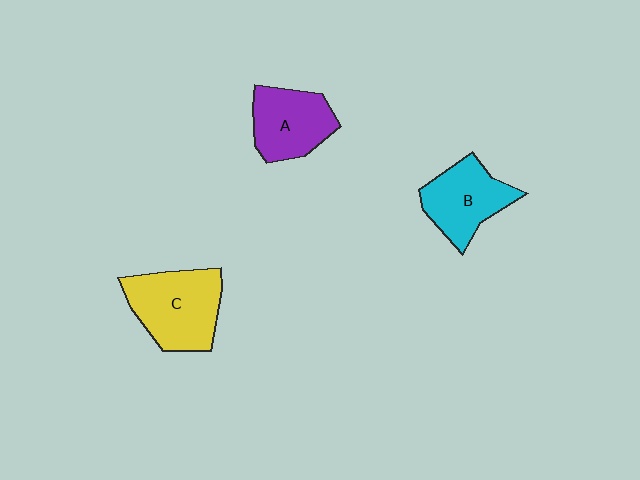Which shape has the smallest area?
Shape A (purple).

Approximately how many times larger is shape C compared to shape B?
Approximately 1.2 times.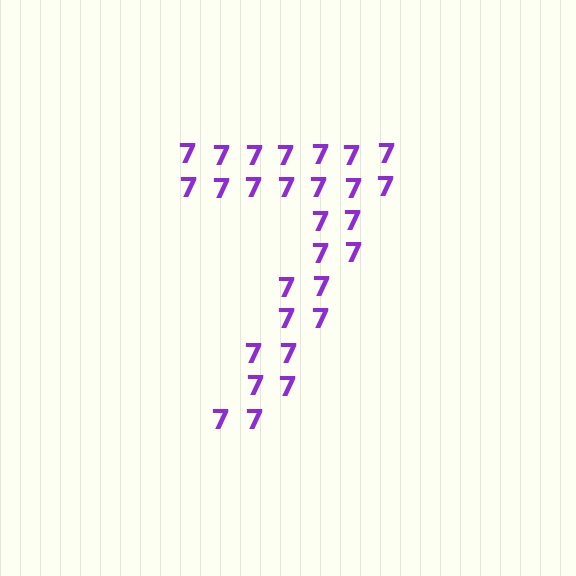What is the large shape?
The large shape is the digit 7.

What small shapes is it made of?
It is made of small digit 7's.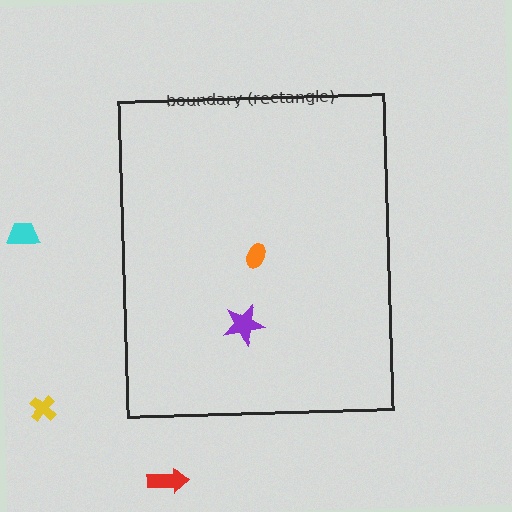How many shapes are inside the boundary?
2 inside, 3 outside.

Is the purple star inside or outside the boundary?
Inside.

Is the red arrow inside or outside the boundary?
Outside.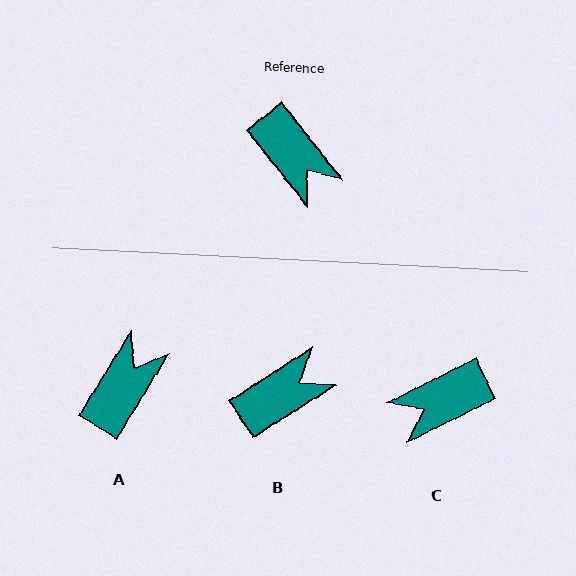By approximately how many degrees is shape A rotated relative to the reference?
Approximately 110 degrees counter-clockwise.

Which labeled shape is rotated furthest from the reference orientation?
A, about 110 degrees away.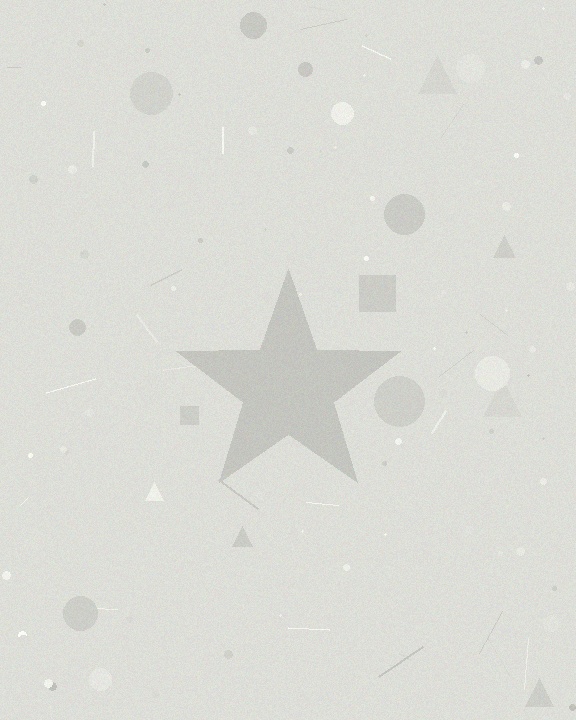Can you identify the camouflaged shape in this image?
The camouflaged shape is a star.